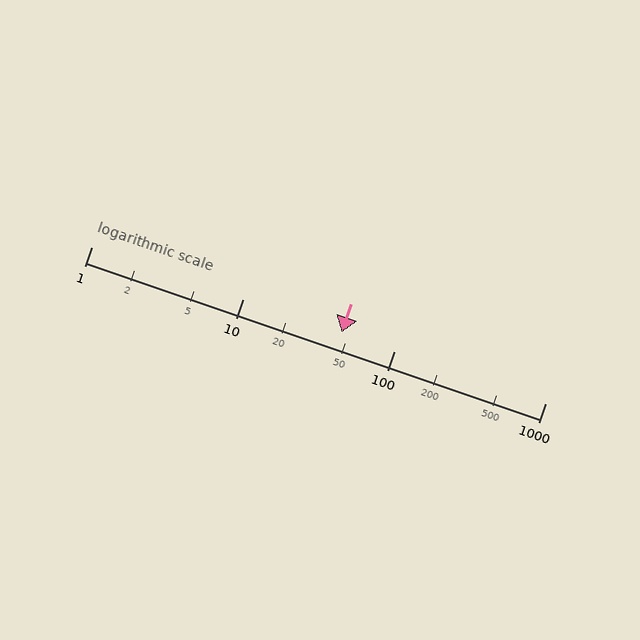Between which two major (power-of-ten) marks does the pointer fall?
The pointer is between 10 and 100.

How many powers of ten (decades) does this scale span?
The scale spans 3 decades, from 1 to 1000.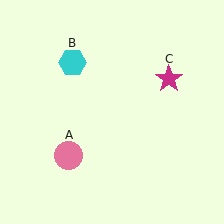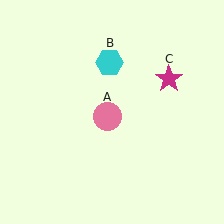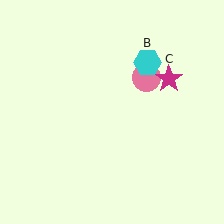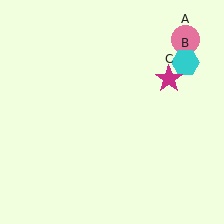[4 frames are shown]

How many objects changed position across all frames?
2 objects changed position: pink circle (object A), cyan hexagon (object B).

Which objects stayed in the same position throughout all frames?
Magenta star (object C) remained stationary.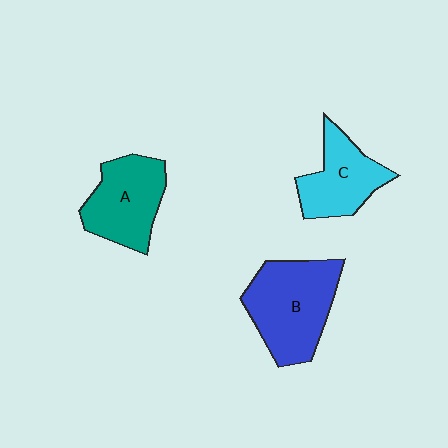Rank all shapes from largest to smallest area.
From largest to smallest: B (blue), A (teal), C (cyan).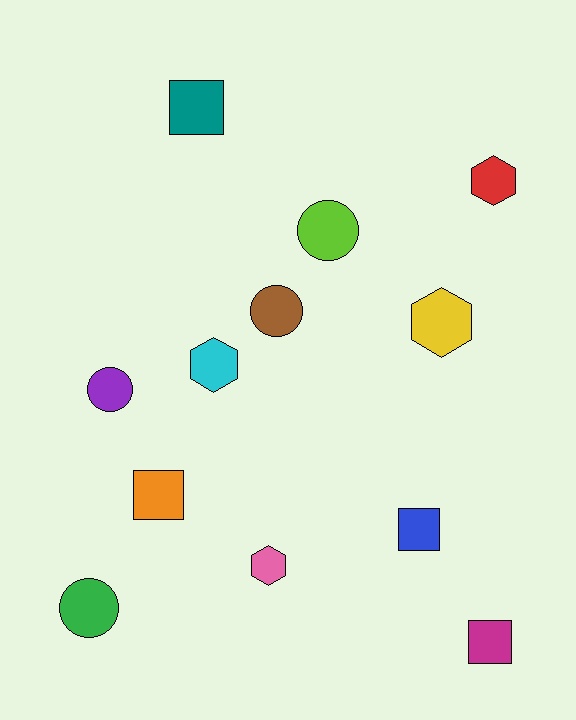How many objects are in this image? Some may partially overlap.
There are 12 objects.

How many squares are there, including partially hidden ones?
There are 4 squares.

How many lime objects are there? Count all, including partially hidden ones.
There is 1 lime object.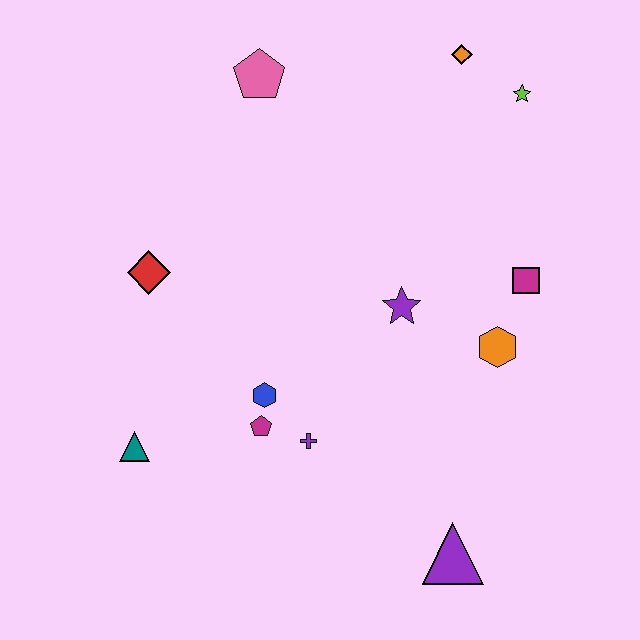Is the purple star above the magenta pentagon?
Yes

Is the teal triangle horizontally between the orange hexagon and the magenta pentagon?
No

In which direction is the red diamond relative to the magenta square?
The red diamond is to the left of the magenta square.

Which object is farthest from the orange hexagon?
The teal triangle is farthest from the orange hexagon.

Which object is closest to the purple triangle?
The purple cross is closest to the purple triangle.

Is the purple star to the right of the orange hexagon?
No